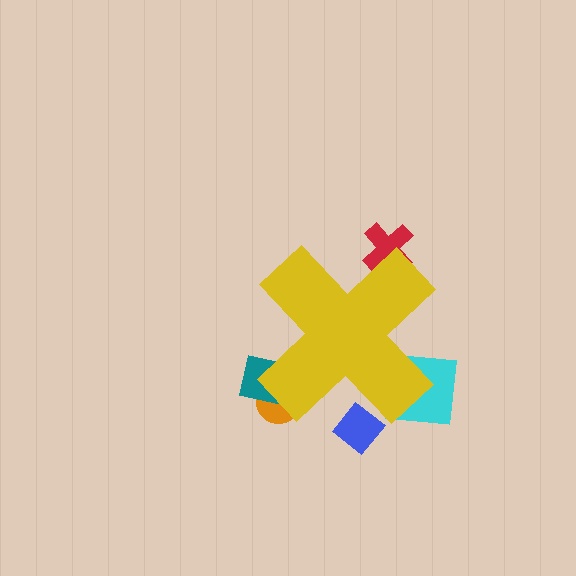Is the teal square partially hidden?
Yes, the teal square is partially hidden behind the yellow cross.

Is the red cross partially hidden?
Yes, the red cross is partially hidden behind the yellow cross.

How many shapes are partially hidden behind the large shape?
5 shapes are partially hidden.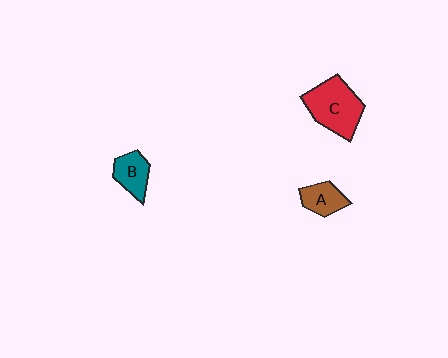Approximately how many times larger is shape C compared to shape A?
Approximately 2.1 times.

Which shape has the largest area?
Shape C (red).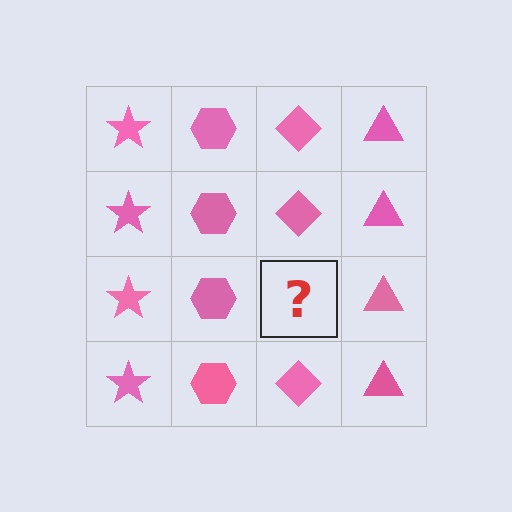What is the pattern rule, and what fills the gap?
The rule is that each column has a consistent shape. The gap should be filled with a pink diamond.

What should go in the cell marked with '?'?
The missing cell should contain a pink diamond.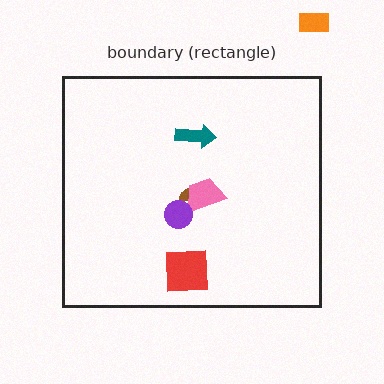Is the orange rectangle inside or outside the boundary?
Outside.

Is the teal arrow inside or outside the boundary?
Inside.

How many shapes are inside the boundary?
5 inside, 1 outside.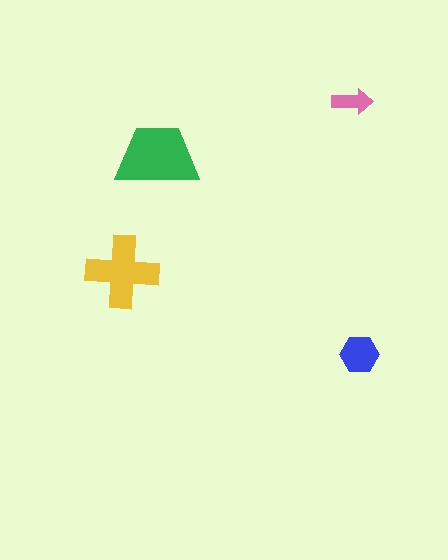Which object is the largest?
The green trapezoid.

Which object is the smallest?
The pink arrow.